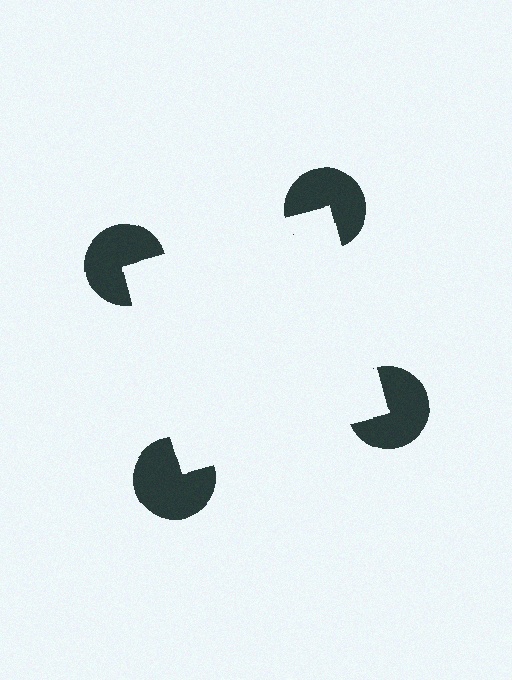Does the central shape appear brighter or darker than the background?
It typically appears slightly brighter than the background, even though no actual brightness change is drawn.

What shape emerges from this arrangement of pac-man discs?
An illusory square — its edges are inferred from the aligned wedge cuts in the pac-man discs, not physically drawn.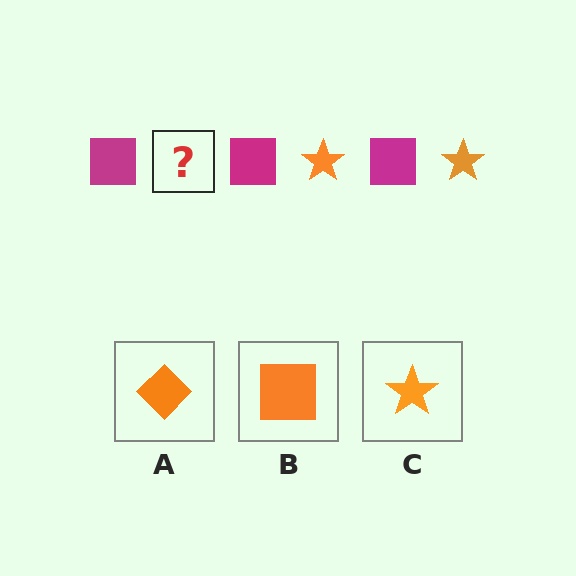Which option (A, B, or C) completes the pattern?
C.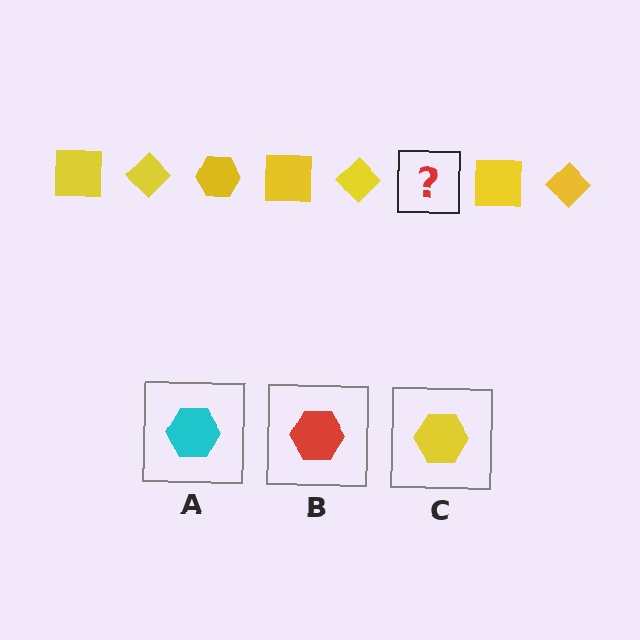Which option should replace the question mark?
Option C.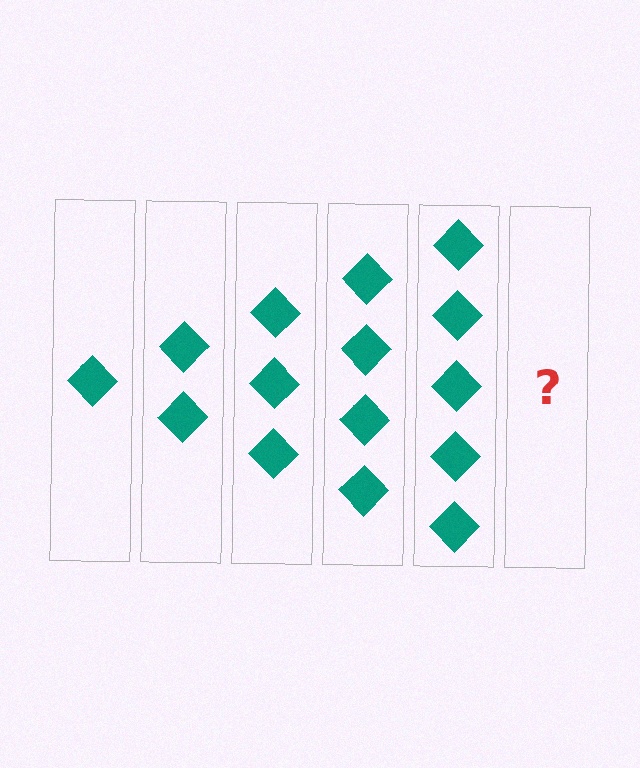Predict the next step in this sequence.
The next step is 6 diamonds.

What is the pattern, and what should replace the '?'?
The pattern is that each step adds one more diamond. The '?' should be 6 diamonds.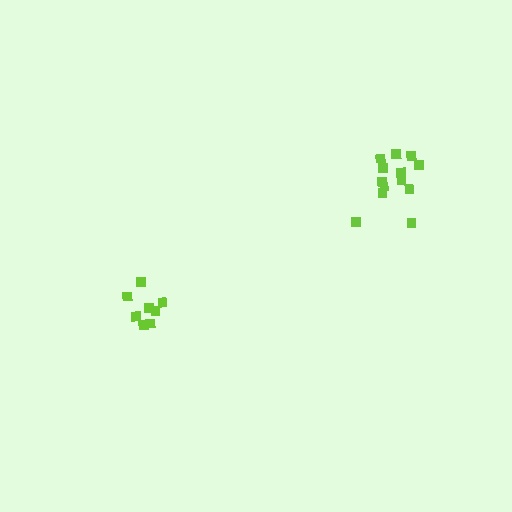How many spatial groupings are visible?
There are 2 spatial groupings.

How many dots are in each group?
Group 1: 8 dots, Group 2: 13 dots (21 total).